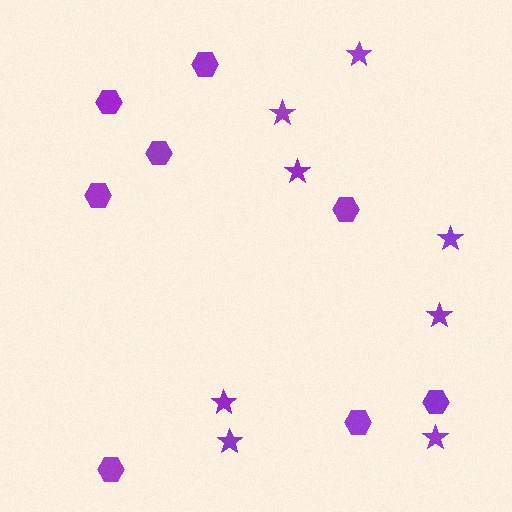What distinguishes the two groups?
There are 2 groups: one group of hexagons (8) and one group of stars (8).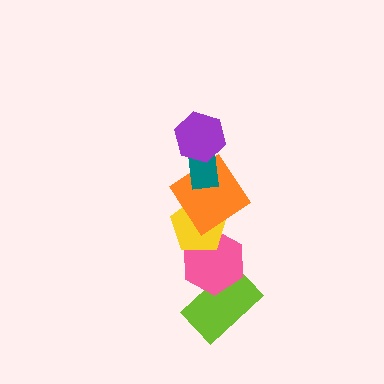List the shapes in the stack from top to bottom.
From top to bottom: the purple hexagon, the teal rectangle, the orange diamond, the yellow pentagon, the pink hexagon, the lime rectangle.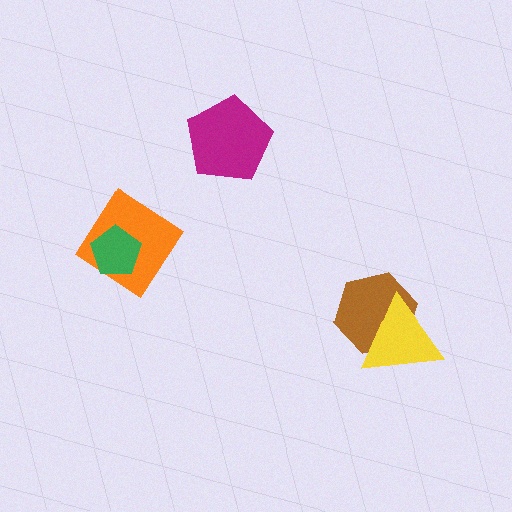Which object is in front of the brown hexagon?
The yellow triangle is in front of the brown hexagon.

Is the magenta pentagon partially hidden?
No, no other shape covers it.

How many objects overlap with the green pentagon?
1 object overlaps with the green pentagon.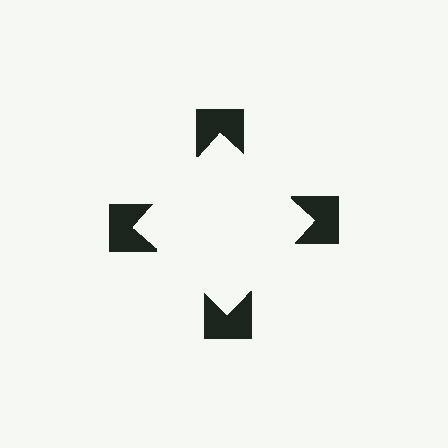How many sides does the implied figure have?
4 sides.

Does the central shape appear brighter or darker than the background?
It typically appears slightly brighter than the background, even though no actual brightness change is drawn.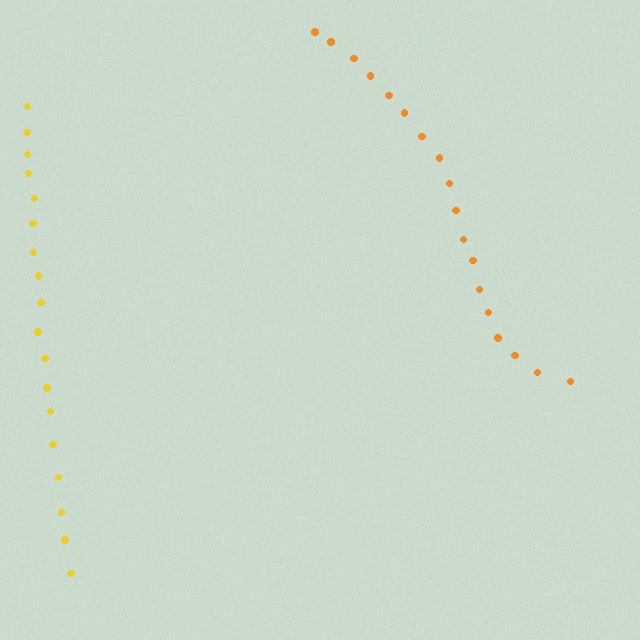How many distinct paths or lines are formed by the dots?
There are 2 distinct paths.